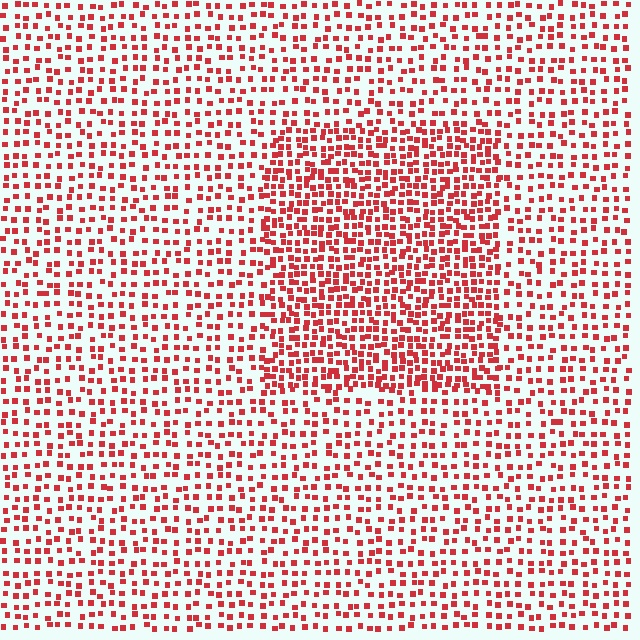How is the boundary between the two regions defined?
The boundary is defined by a change in element density (approximately 1.8x ratio). All elements are the same color, size, and shape.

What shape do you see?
I see a rectangle.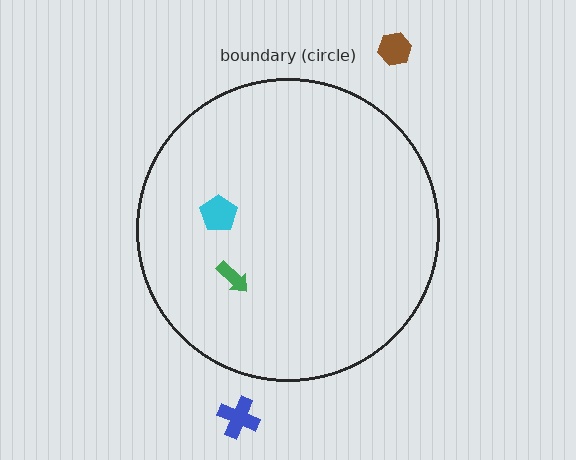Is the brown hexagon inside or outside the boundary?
Outside.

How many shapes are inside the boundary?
2 inside, 2 outside.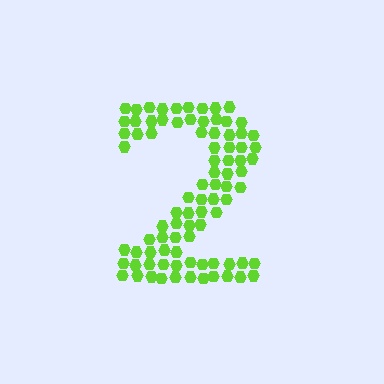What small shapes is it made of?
It is made of small hexagons.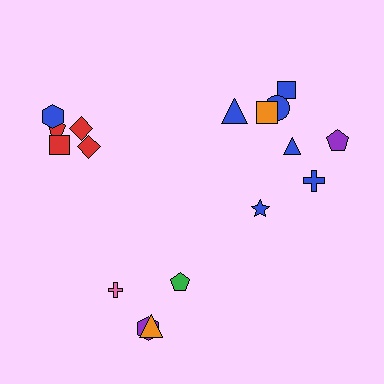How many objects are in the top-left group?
There are 5 objects.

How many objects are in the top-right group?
There are 8 objects.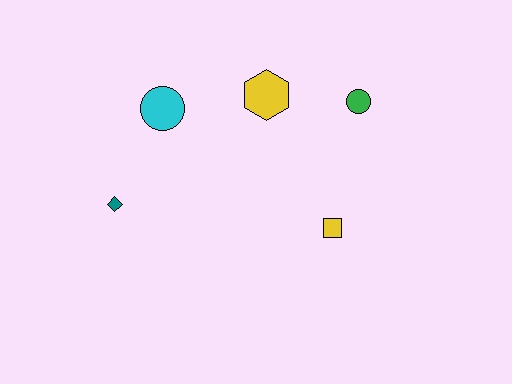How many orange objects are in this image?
There are no orange objects.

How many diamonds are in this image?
There is 1 diamond.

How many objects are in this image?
There are 5 objects.